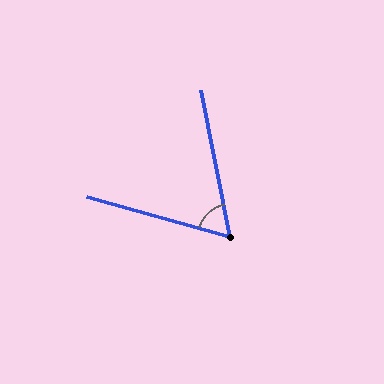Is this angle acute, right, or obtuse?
It is acute.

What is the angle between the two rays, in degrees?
Approximately 63 degrees.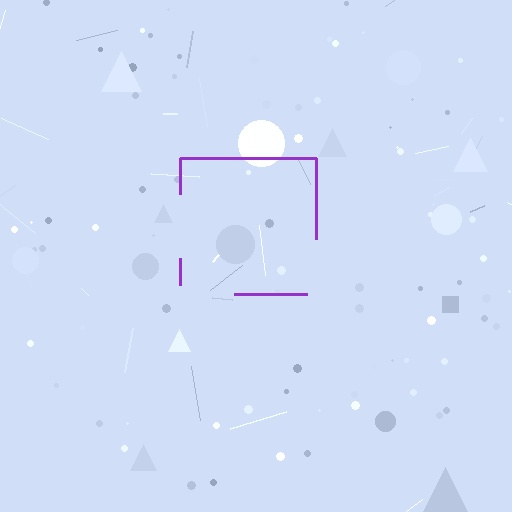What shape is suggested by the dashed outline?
The dashed outline suggests a square.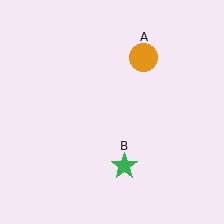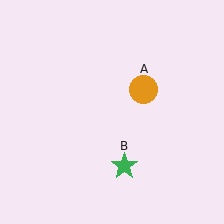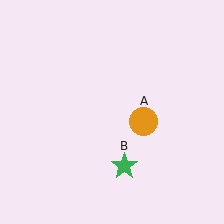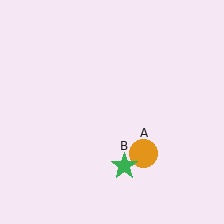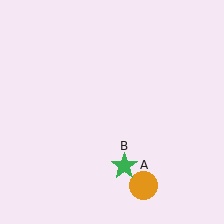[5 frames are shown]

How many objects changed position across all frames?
1 object changed position: orange circle (object A).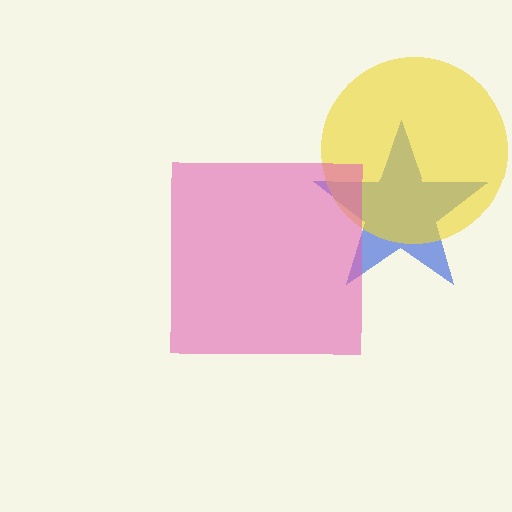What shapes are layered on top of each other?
The layered shapes are: a blue star, a yellow circle, a pink square.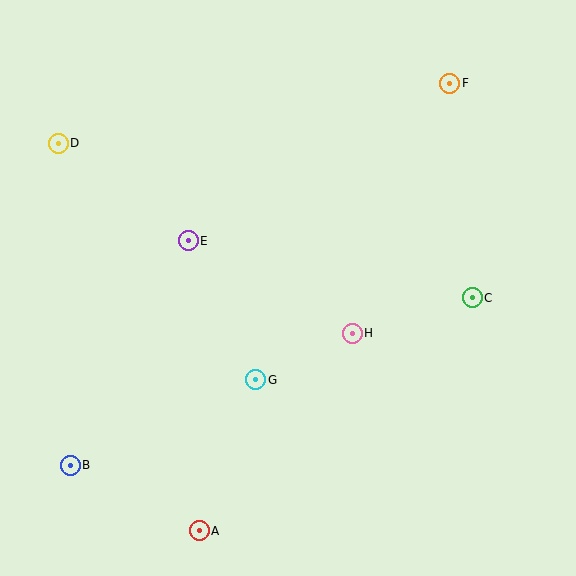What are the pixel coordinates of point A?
Point A is at (199, 531).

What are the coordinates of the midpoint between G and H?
The midpoint between G and H is at (304, 357).